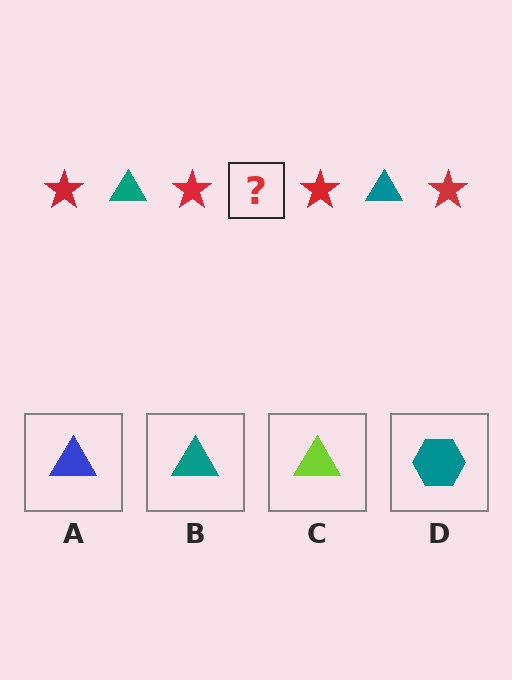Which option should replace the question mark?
Option B.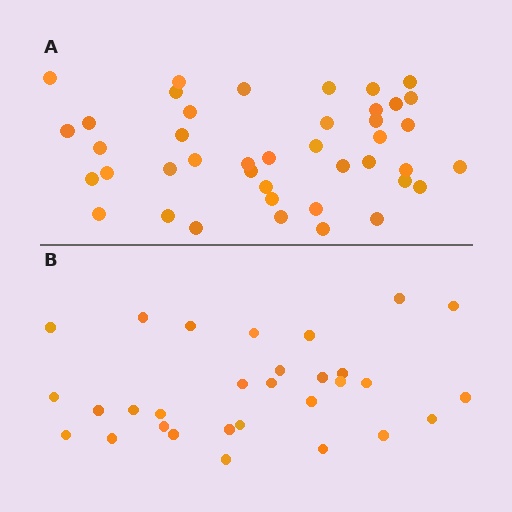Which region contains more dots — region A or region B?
Region A (the top region) has more dots.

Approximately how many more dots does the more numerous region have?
Region A has roughly 12 or so more dots than region B.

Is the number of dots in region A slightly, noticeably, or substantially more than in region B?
Region A has noticeably more, but not dramatically so. The ratio is roughly 1.4 to 1.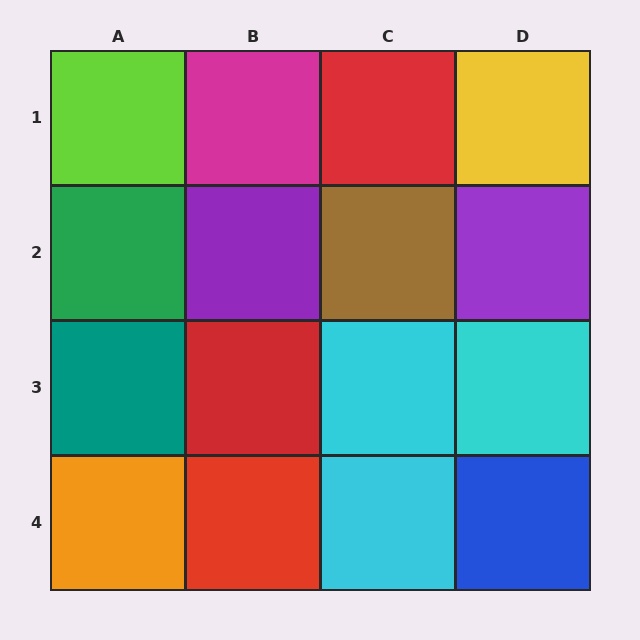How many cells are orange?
1 cell is orange.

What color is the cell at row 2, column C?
Brown.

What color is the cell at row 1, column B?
Magenta.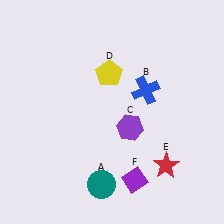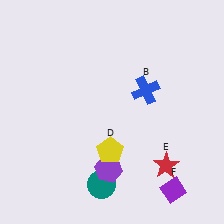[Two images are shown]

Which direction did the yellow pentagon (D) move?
The yellow pentagon (D) moved down.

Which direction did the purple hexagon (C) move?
The purple hexagon (C) moved down.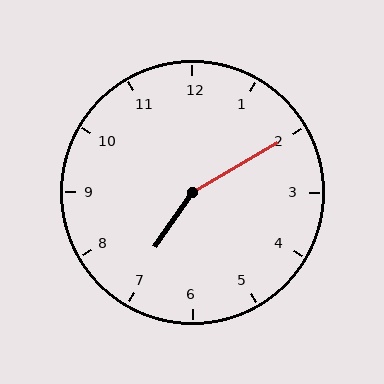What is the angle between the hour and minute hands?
Approximately 155 degrees.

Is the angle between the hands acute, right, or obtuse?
It is obtuse.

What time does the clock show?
7:10.